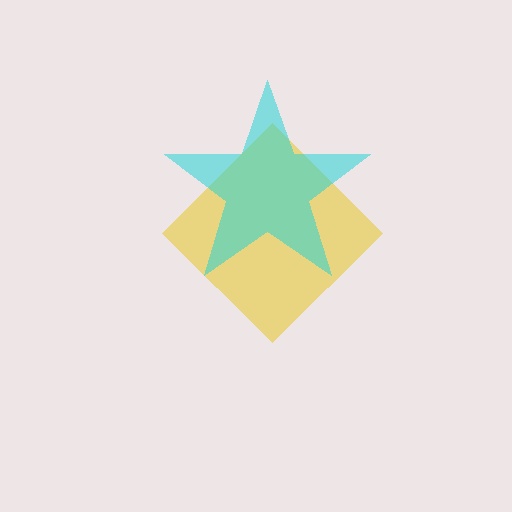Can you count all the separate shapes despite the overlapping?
Yes, there are 2 separate shapes.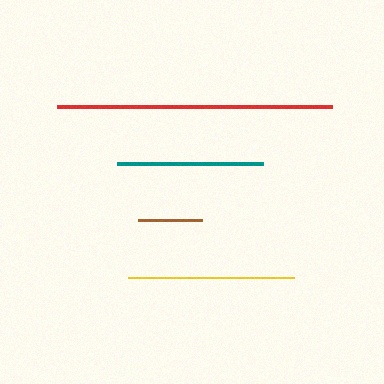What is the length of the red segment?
The red segment is approximately 276 pixels long.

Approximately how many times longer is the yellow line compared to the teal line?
The yellow line is approximately 1.1 times the length of the teal line.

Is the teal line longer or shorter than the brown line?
The teal line is longer than the brown line.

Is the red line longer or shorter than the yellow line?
The red line is longer than the yellow line.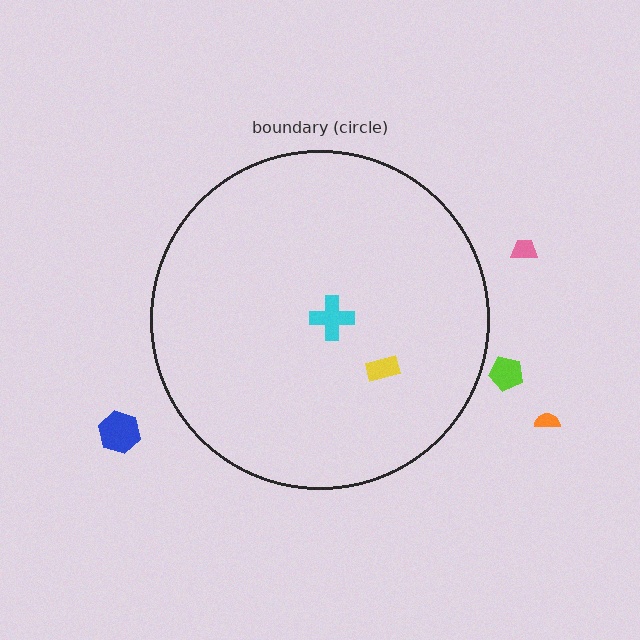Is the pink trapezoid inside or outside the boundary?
Outside.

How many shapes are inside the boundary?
2 inside, 4 outside.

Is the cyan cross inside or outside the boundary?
Inside.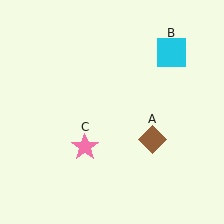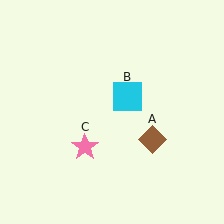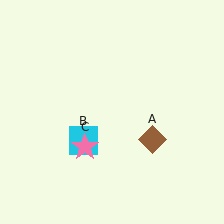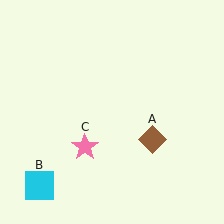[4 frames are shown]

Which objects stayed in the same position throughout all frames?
Brown diamond (object A) and pink star (object C) remained stationary.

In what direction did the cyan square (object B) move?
The cyan square (object B) moved down and to the left.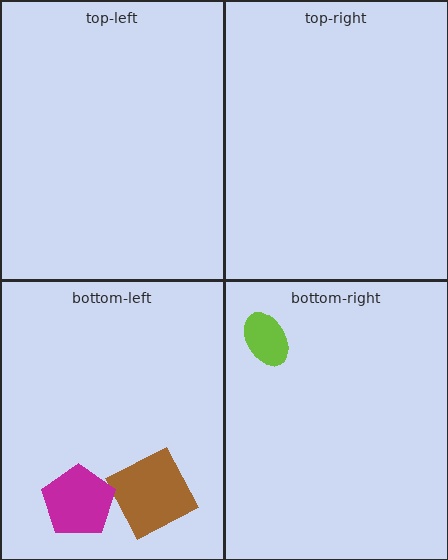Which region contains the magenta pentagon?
The bottom-left region.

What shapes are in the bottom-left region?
The brown square, the magenta pentagon.